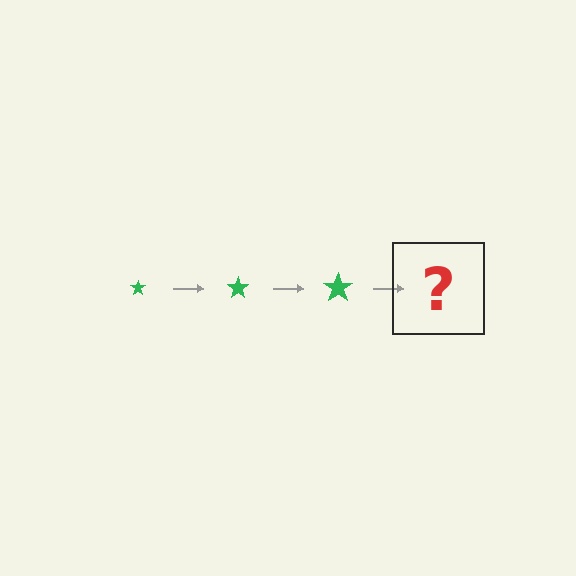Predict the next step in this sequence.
The next step is a green star, larger than the previous one.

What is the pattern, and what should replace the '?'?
The pattern is that the star gets progressively larger each step. The '?' should be a green star, larger than the previous one.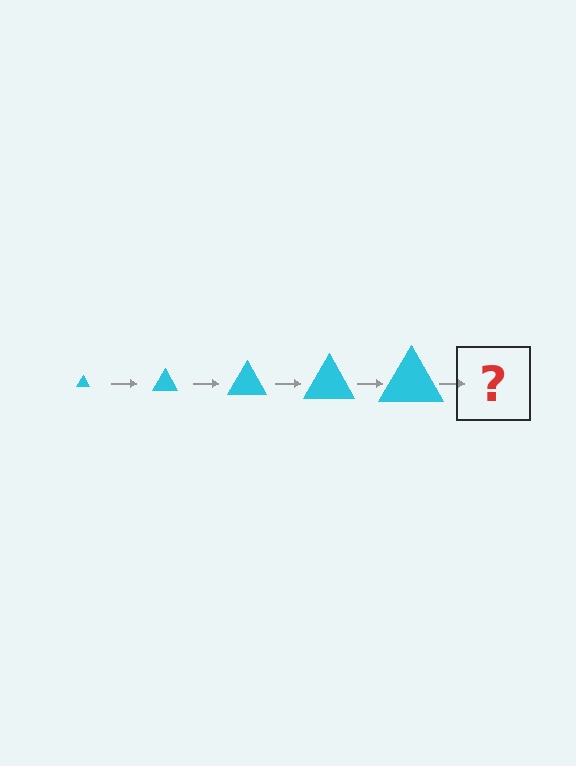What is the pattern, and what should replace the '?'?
The pattern is that the triangle gets progressively larger each step. The '?' should be a cyan triangle, larger than the previous one.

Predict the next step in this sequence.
The next step is a cyan triangle, larger than the previous one.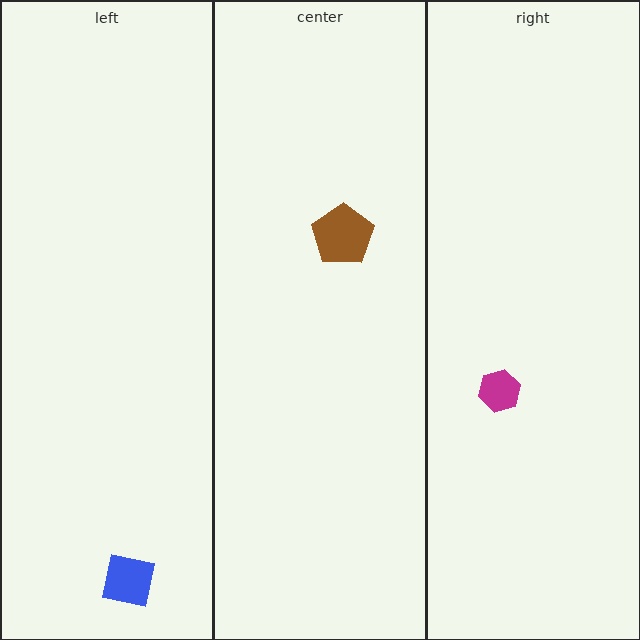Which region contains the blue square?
The left region.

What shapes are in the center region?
The brown pentagon.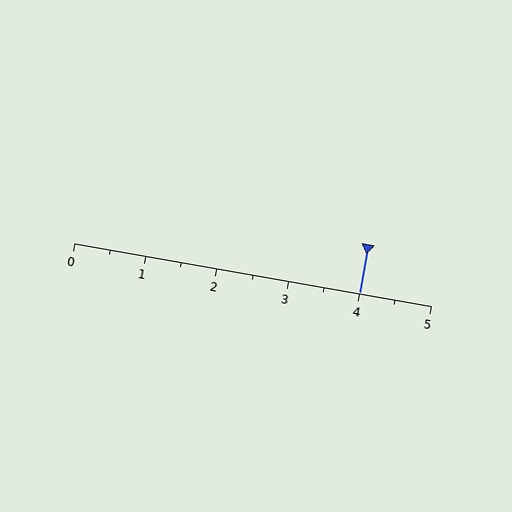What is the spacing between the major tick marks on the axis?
The major ticks are spaced 1 apart.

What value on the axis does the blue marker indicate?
The marker indicates approximately 4.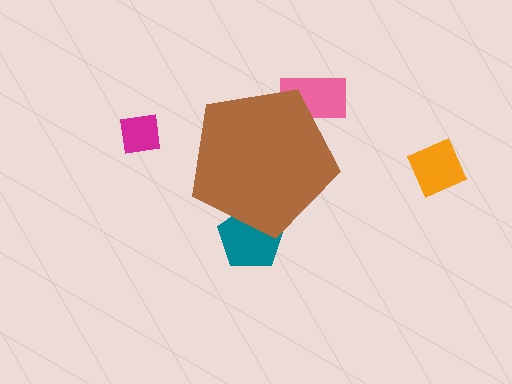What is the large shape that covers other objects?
A brown pentagon.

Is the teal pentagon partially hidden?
Yes, the teal pentagon is partially hidden behind the brown pentagon.